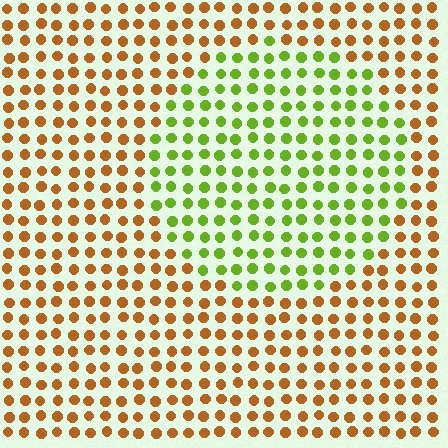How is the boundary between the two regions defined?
The boundary is defined purely by a slight shift in hue (about 63 degrees). Spacing, size, and orientation are identical on both sides.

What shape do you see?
I see a circle.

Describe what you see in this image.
The image is filled with small brown elements in a uniform arrangement. A circle-shaped region is visible where the elements are tinted to a slightly different hue, forming a subtle color boundary.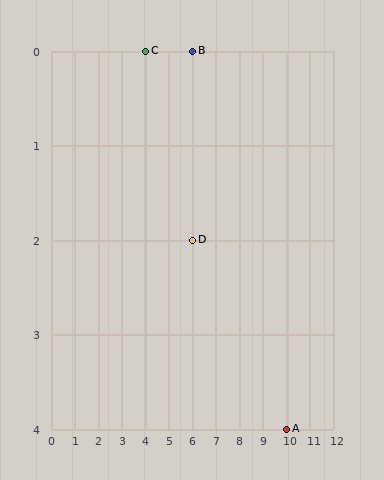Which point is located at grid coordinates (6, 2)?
Point D is at (6, 2).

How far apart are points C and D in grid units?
Points C and D are 2 columns and 2 rows apart (about 2.8 grid units diagonally).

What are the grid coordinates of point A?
Point A is at grid coordinates (10, 4).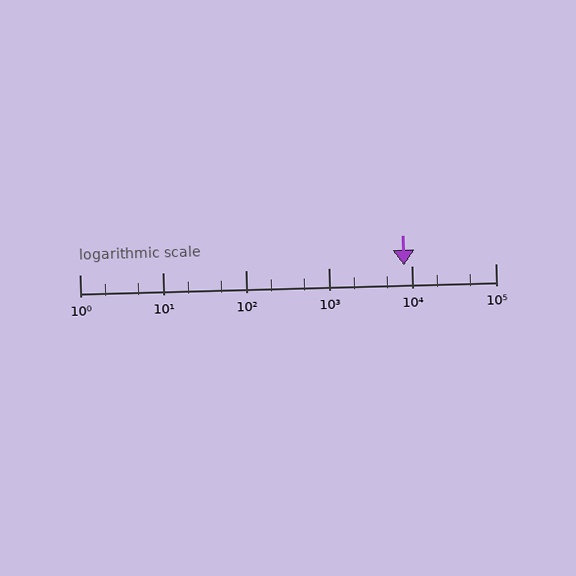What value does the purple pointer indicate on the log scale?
The pointer indicates approximately 8000.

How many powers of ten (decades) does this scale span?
The scale spans 5 decades, from 1 to 100000.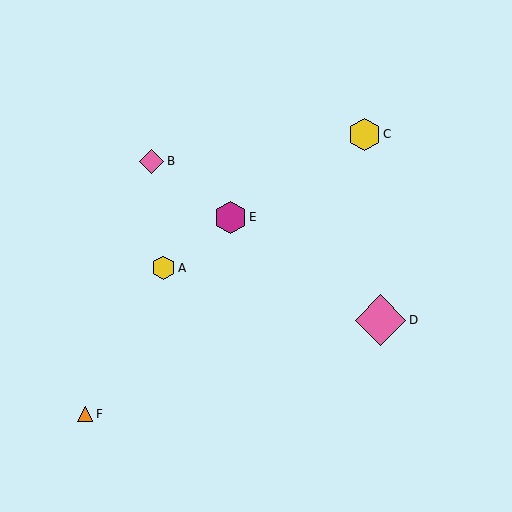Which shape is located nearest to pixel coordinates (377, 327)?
The pink diamond (labeled D) at (380, 320) is nearest to that location.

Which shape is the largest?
The pink diamond (labeled D) is the largest.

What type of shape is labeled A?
Shape A is a yellow hexagon.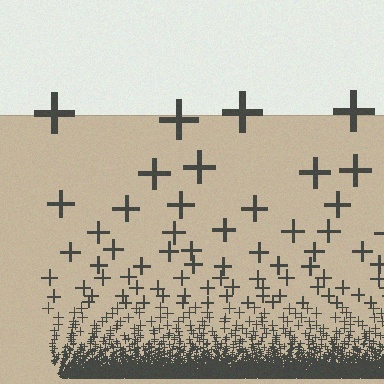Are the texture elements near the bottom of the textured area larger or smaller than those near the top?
Smaller. The gradient is inverted — elements near the bottom are smaller and denser.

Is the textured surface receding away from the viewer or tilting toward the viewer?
The surface appears to tilt toward the viewer. Texture elements get larger and sparser toward the top.